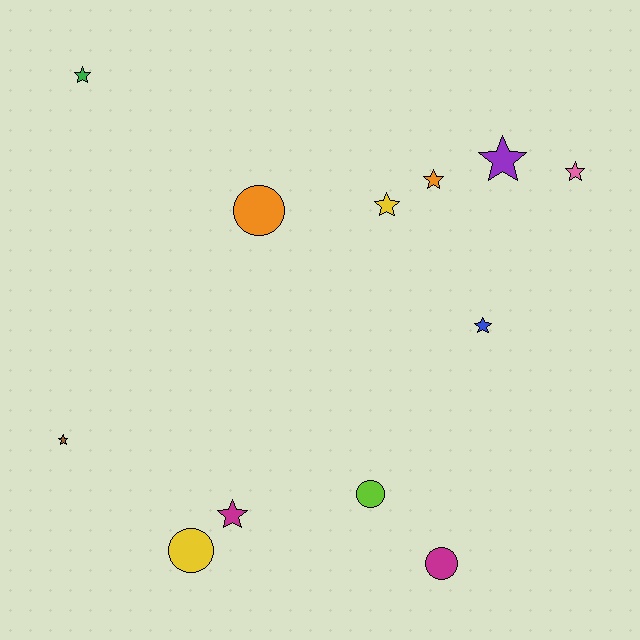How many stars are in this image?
There are 8 stars.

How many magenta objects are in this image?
There are 2 magenta objects.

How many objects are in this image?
There are 12 objects.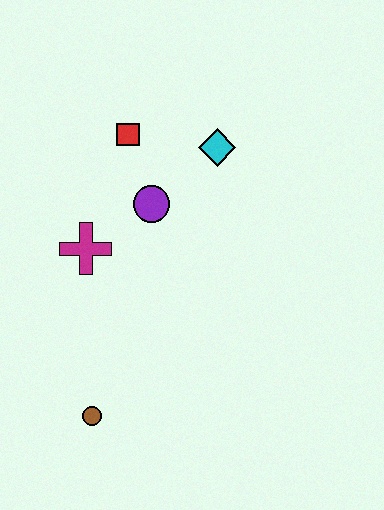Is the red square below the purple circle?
No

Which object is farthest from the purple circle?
The brown circle is farthest from the purple circle.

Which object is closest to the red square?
The purple circle is closest to the red square.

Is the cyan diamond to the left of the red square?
No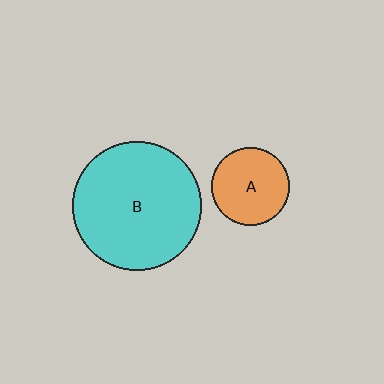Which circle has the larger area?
Circle B (cyan).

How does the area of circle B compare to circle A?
Approximately 2.7 times.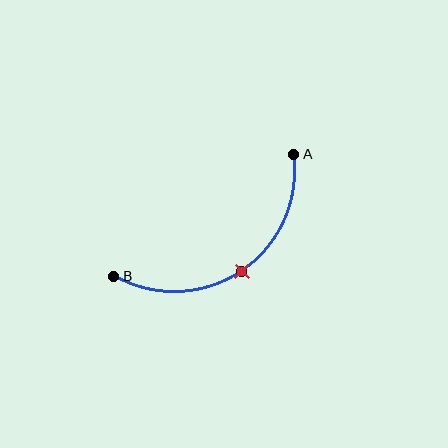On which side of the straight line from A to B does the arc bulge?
The arc bulges below and to the right of the straight line connecting A and B.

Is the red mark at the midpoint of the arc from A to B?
Yes. The red mark lies on the arc at equal arc-length from both A and B — it is the arc midpoint.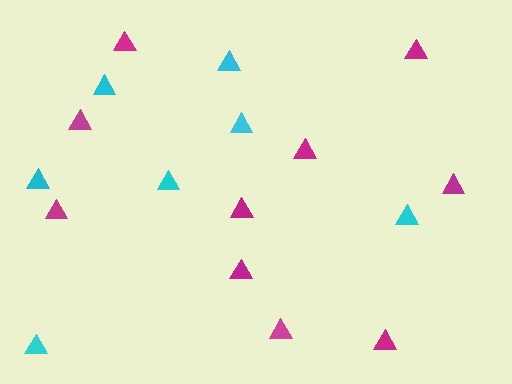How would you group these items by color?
There are 2 groups: one group of cyan triangles (7) and one group of magenta triangles (10).